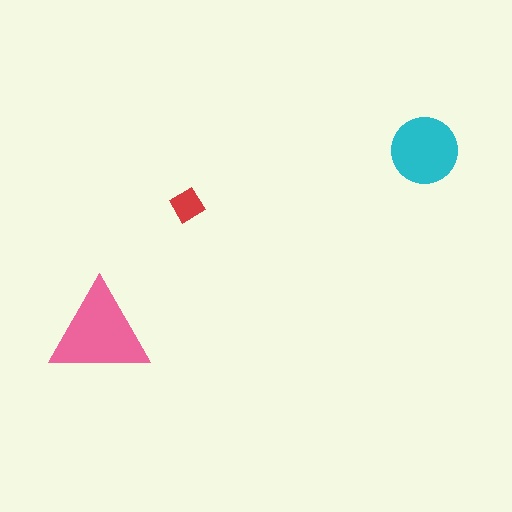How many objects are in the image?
There are 3 objects in the image.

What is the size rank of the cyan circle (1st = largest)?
2nd.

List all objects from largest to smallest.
The pink triangle, the cyan circle, the red diamond.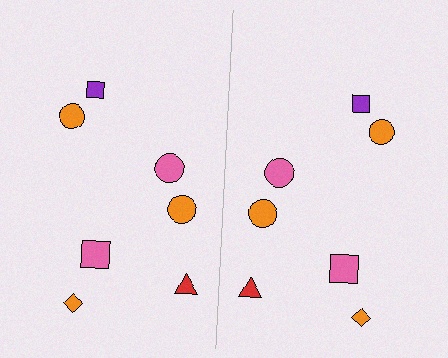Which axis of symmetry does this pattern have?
The pattern has a vertical axis of symmetry running through the center of the image.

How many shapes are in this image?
There are 14 shapes in this image.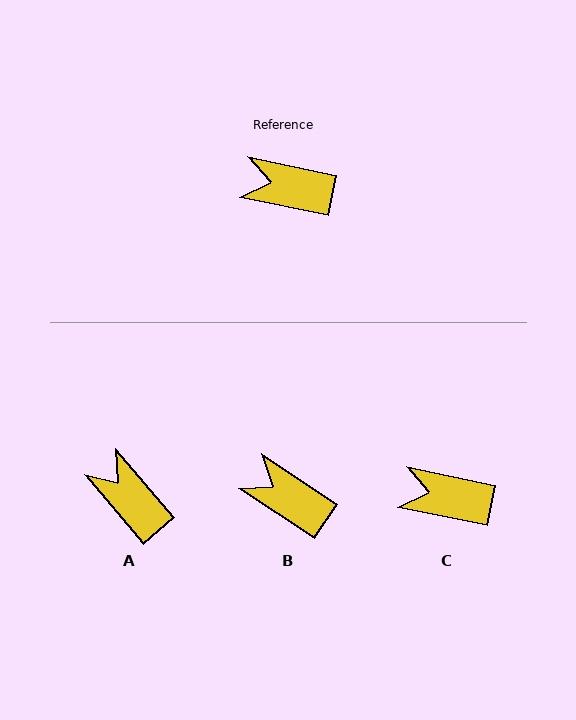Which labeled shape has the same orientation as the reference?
C.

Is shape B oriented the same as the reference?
No, it is off by about 22 degrees.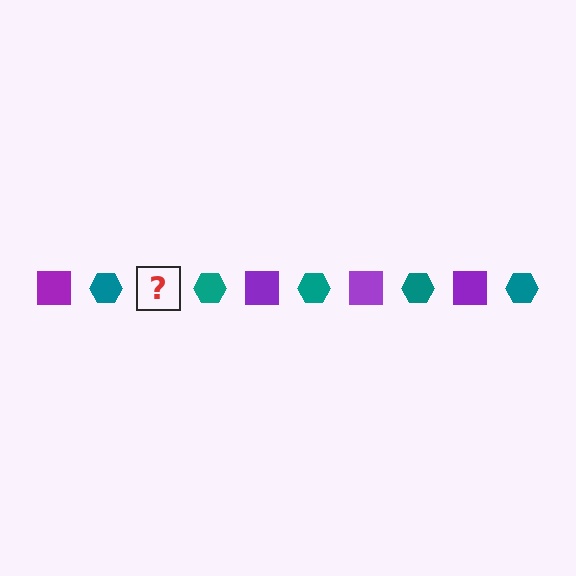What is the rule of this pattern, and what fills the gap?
The rule is that the pattern alternates between purple square and teal hexagon. The gap should be filled with a purple square.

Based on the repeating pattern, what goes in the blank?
The blank should be a purple square.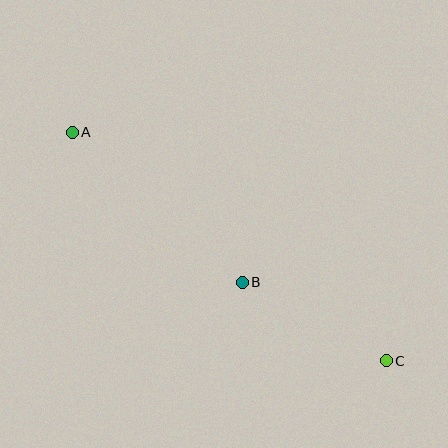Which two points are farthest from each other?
Points A and C are farthest from each other.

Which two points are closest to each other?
Points B and C are closest to each other.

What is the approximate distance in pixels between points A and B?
The distance between A and B is approximately 227 pixels.